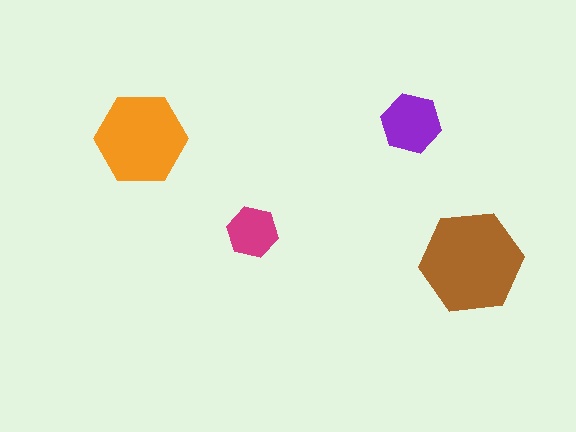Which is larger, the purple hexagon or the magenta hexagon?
The purple one.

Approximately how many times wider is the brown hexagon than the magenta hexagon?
About 2 times wider.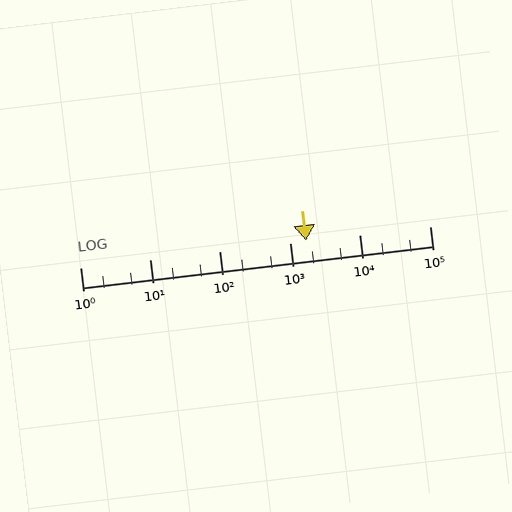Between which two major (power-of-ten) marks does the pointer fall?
The pointer is between 1000 and 10000.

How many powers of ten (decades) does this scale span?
The scale spans 5 decades, from 1 to 100000.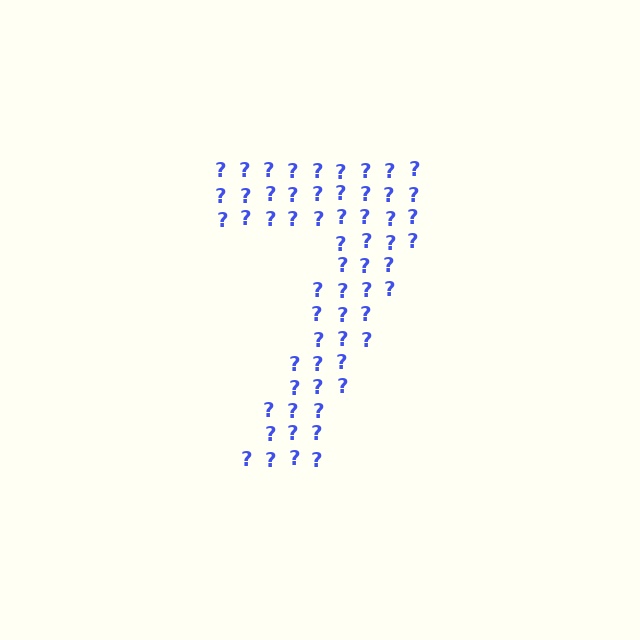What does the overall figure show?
The overall figure shows the digit 7.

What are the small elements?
The small elements are question marks.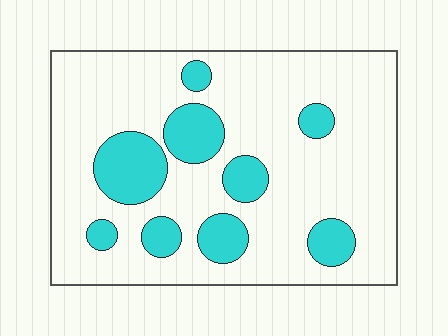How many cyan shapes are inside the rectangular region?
9.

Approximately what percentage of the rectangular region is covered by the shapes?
Approximately 20%.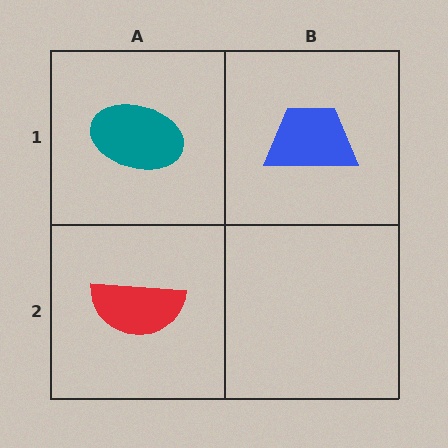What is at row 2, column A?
A red semicircle.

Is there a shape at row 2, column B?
No, that cell is empty.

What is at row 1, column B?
A blue trapezoid.